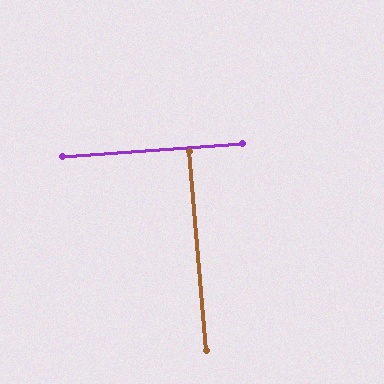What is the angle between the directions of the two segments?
Approximately 89 degrees.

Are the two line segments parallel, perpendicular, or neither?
Perpendicular — they meet at approximately 89°.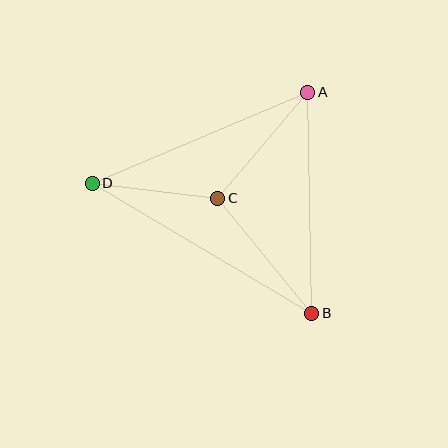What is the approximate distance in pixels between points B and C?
The distance between B and C is approximately 149 pixels.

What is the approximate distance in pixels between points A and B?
The distance between A and B is approximately 221 pixels.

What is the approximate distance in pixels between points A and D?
The distance between A and D is approximately 234 pixels.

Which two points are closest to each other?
Points C and D are closest to each other.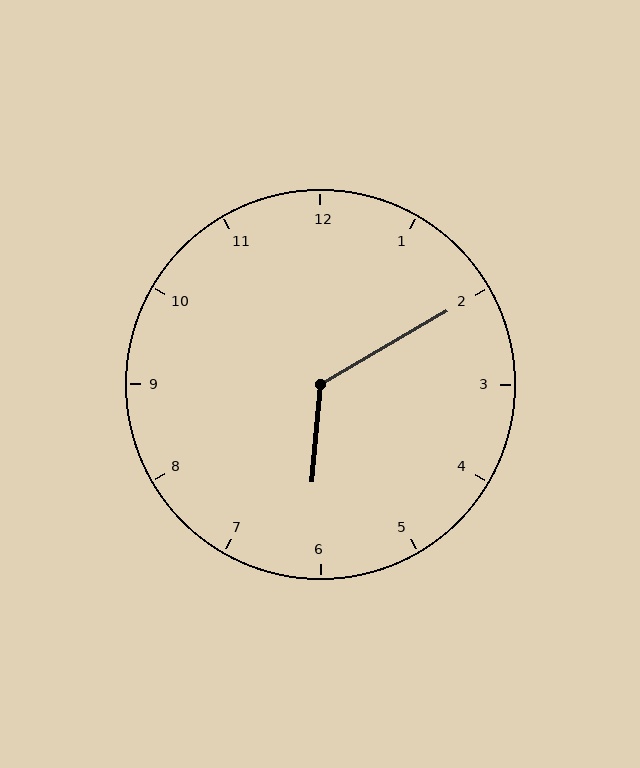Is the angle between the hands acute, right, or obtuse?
It is obtuse.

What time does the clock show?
6:10.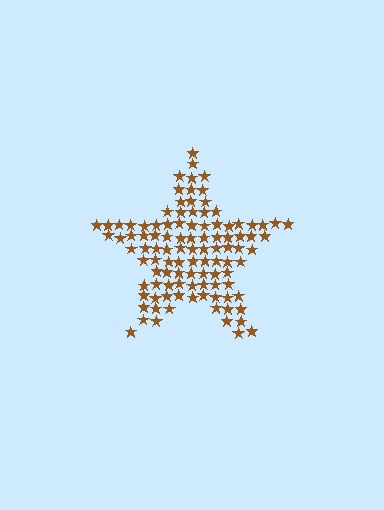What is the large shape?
The large shape is a star.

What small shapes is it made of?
It is made of small stars.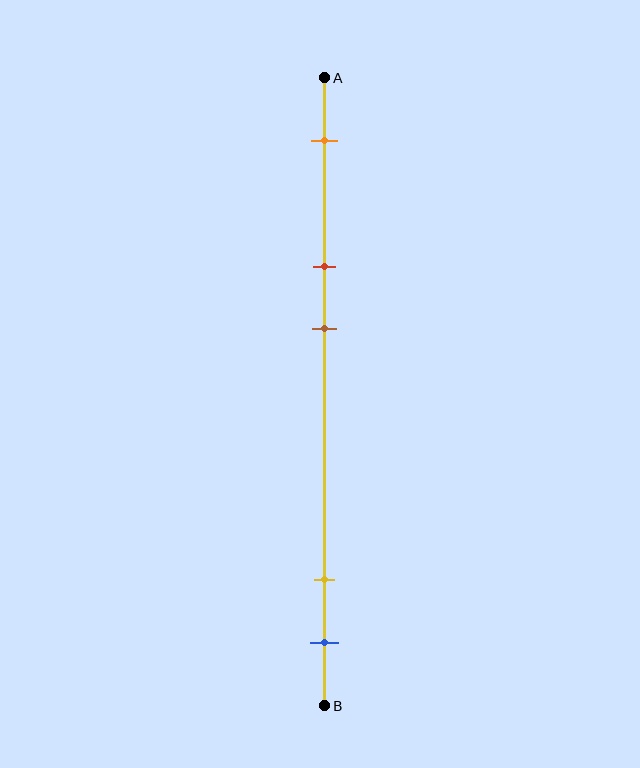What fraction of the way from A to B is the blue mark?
The blue mark is approximately 90% (0.9) of the way from A to B.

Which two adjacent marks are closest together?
The yellow and blue marks are the closest adjacent pair.